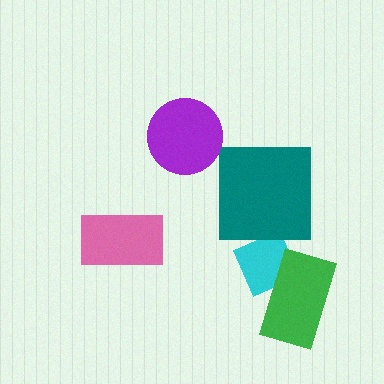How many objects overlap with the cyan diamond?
2 objects overlap with the cyan diamond.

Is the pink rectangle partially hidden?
No, no other shape covers it.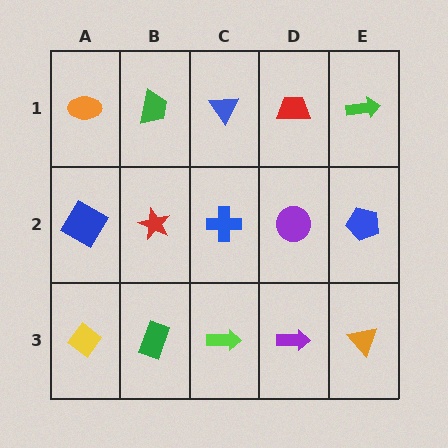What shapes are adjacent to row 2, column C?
A blue triangle (row 1, column C), a lime arrow (row 3, column C), a red star (row 2, column B), a purple circle (row 2, column D).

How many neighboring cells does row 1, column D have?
3.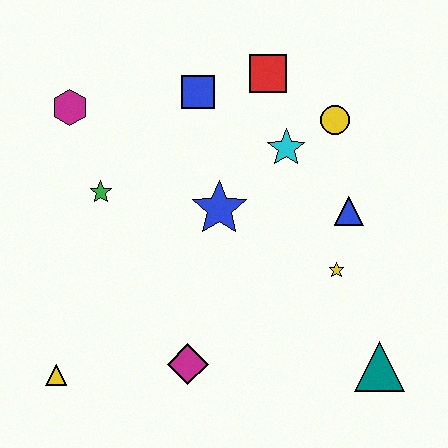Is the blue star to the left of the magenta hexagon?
No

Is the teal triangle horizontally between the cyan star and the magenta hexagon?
No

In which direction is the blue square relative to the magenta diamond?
The blue square is above the magenta diamond.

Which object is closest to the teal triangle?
The yellow star is closest to the teal triangle.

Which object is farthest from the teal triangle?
The magenta hexagon is farthest from the teal triangle.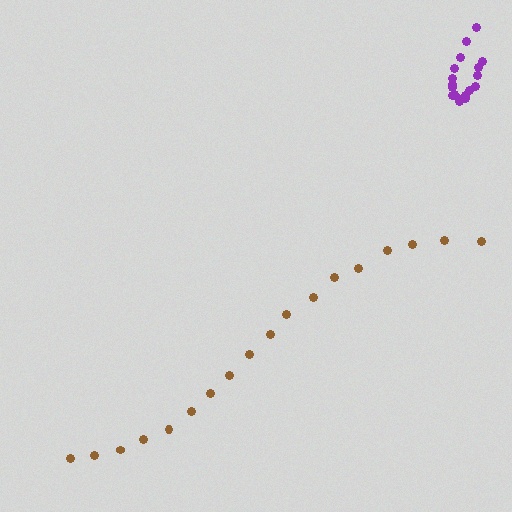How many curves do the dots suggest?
There are 2 distinct paths.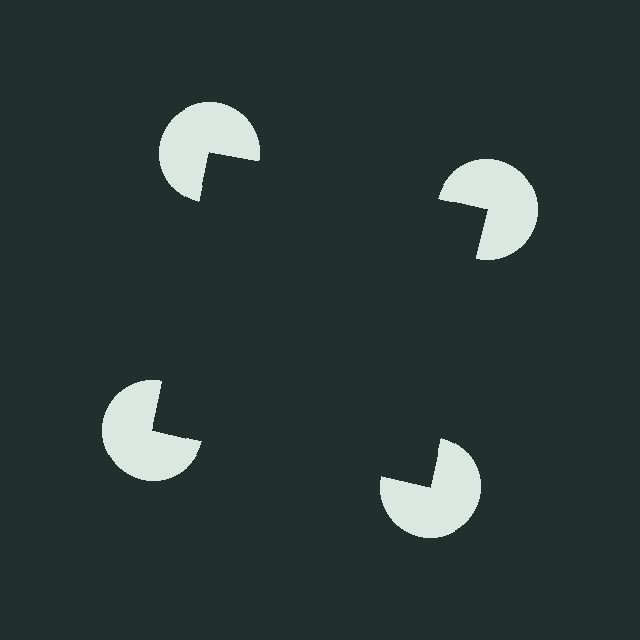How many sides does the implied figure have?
4 sides.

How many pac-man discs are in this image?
There are 4 — one at each vertex of the illusory square.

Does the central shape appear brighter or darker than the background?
It typically appears slightly darker than the background, even though no actual brightness change is drawn.